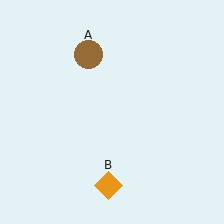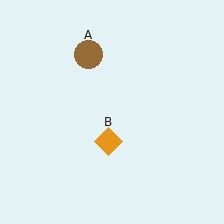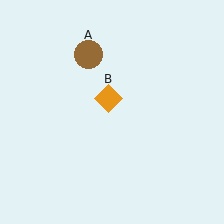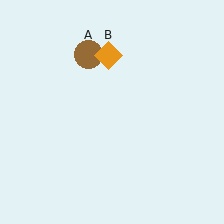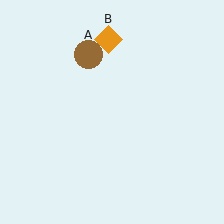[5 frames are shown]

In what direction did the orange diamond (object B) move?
The orange diamond (object B) moved up.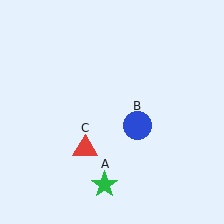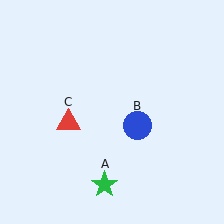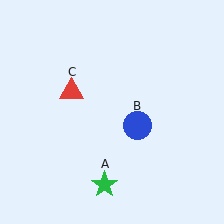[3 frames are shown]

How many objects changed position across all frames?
1 object changed position: red triangle (object C).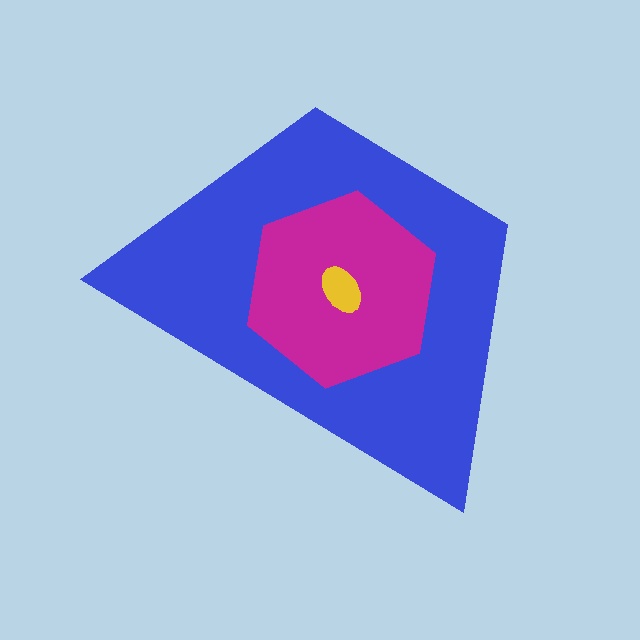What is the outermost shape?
The blue trapezoid.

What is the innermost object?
The yellow ellipse.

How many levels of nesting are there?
3.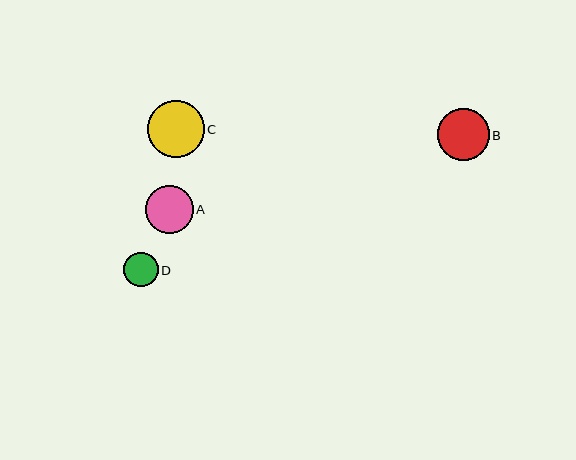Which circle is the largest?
Circle C is the largest with a size of approximately 57 pixels.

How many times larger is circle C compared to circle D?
Circle C is approximately 1.7 times the size of circle D.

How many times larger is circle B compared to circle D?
Circle B is approximately 1.5 times the size of circle D.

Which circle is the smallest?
Circle D is the smallest with a size of approximately 34 pixels.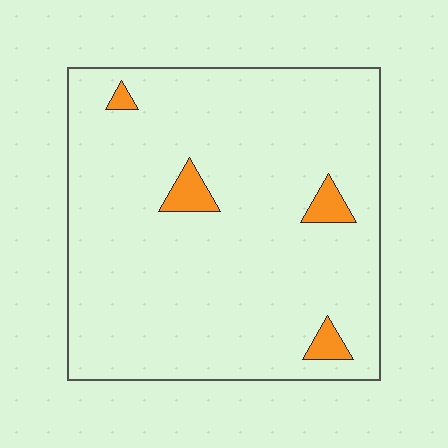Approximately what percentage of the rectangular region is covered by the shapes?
Approximately 5%.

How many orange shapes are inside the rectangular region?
4.